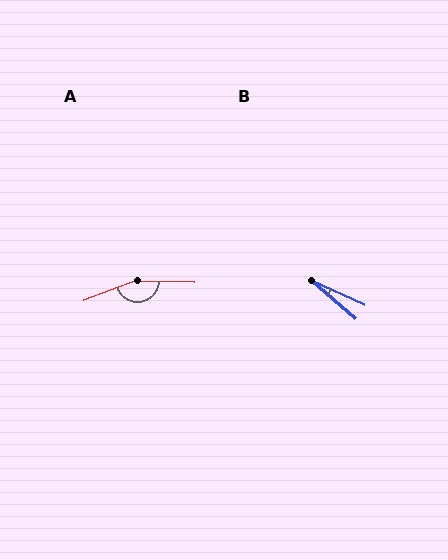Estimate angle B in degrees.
Approximately 17 degrees.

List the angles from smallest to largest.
B (17°), A (157°).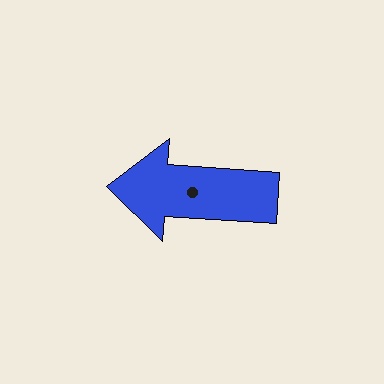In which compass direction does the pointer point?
West.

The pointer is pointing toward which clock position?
Roughly 9 o'clock.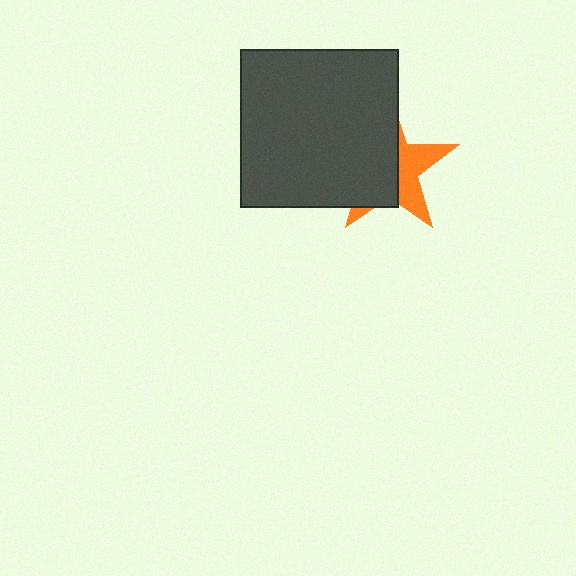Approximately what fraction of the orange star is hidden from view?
Roughly 61% of the orange star is hidden behind the dark gray square.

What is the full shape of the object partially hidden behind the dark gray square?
The partially hidden object is an orange star.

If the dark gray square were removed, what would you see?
You would see the complete orange star.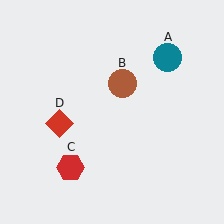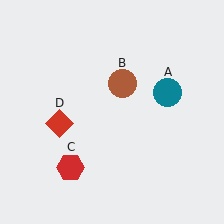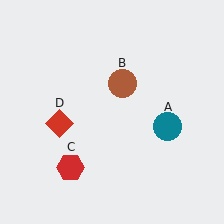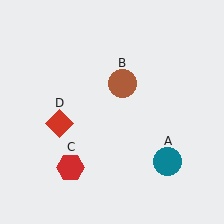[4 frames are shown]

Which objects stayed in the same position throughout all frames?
Brown circle (object B) and red hexagon (object C) and red diamond (object D) remained stationary.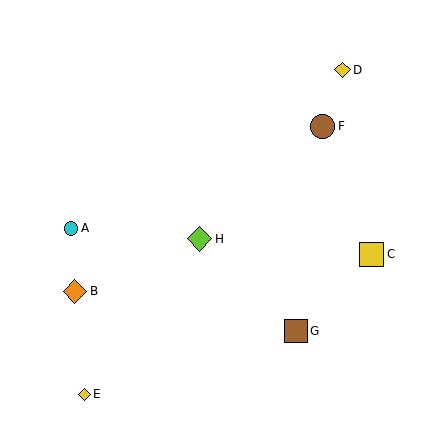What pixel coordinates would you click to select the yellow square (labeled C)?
Click at (372, 254) to select the yellow square C.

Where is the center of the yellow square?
The center of the yellow square is at (372, 254).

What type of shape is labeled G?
Shape G is a brown square.